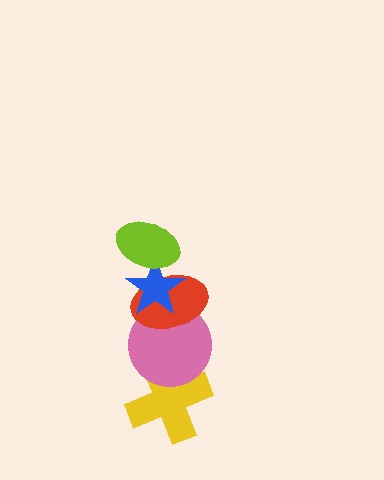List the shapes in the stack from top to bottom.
From top to bottom: the lime ellipse, the blue star, the red ellipse, the pink circle, the yellow cross.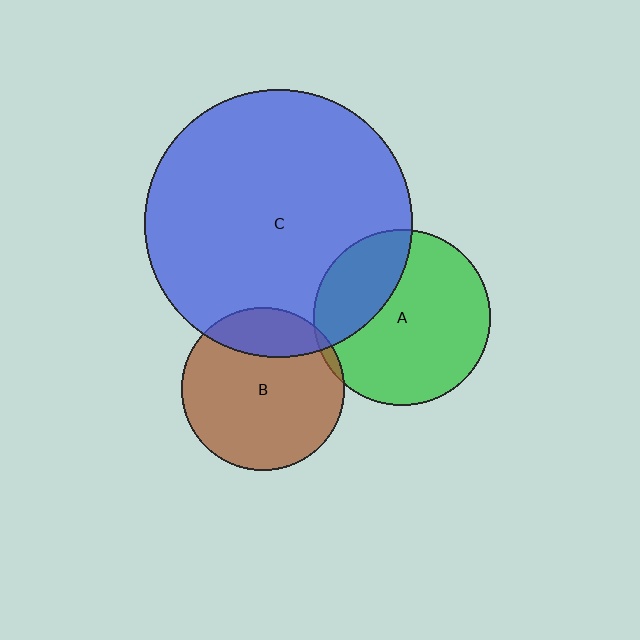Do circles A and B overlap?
Yes.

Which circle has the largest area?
Circle C (blue).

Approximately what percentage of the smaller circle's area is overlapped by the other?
Approximately 5%.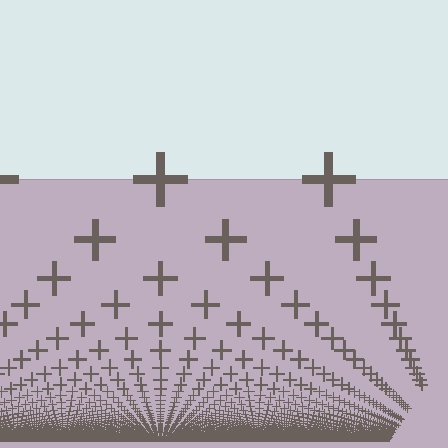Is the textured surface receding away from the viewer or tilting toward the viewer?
The surface appears to tilt toward the viewer. Texture elements get larger and sparser toward the top.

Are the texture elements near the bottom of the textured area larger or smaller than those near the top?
Smaller. The gradient is inverted — elements near the bottom are smaller and denser.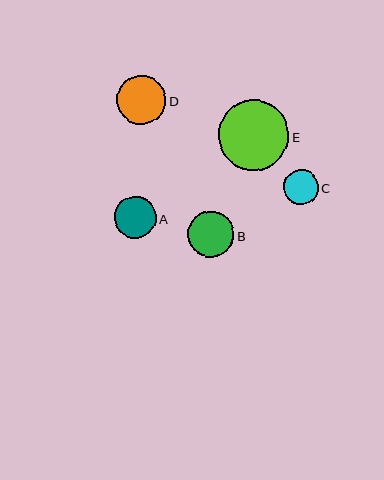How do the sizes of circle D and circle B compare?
Circle D and circle B are approximately the same size.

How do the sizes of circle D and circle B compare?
Circle D and circle B are approximately the same size.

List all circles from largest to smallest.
From largest to smallest: E, D, B, A, C.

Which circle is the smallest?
Circle C is the smallest with a size of approximately 35 pixels.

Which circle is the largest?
Circle E is the largest with a size of approximately 71 pixels.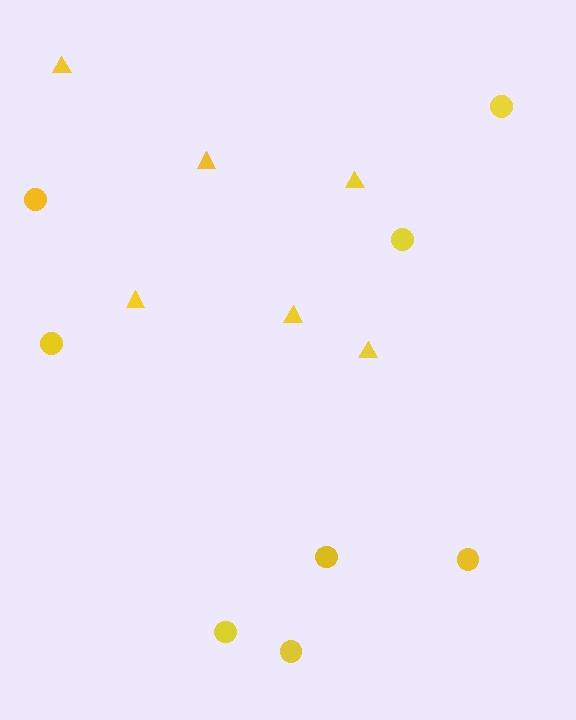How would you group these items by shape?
There are 2 groups: one group of circles (8) and one group of triangles (6).